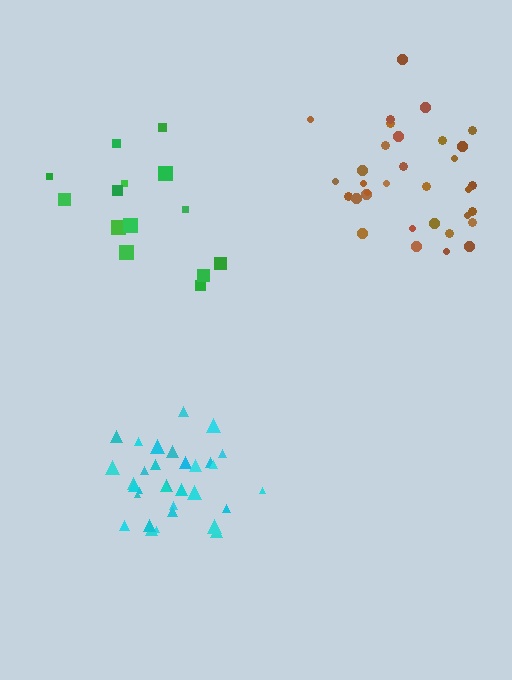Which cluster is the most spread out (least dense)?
Green.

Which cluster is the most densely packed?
Cyan.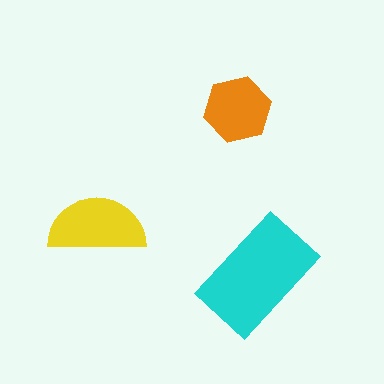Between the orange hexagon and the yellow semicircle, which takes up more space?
The yellow semicircle.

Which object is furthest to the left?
The yellow semicircle is leftmost.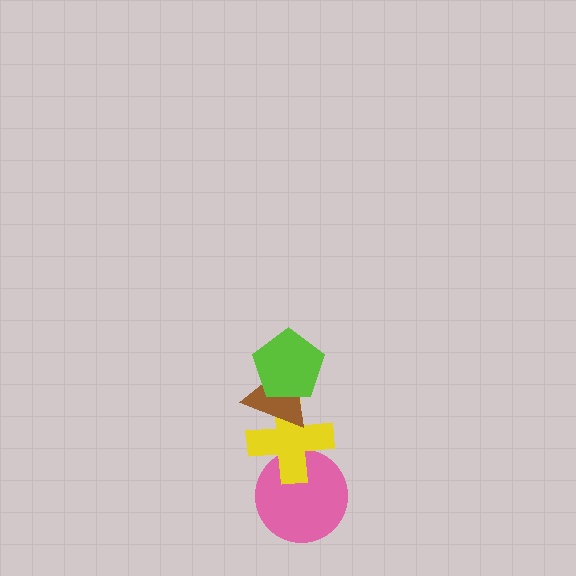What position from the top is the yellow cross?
The yellow cross is 3rd from the top.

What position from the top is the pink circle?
The pink circle is 4th from the top.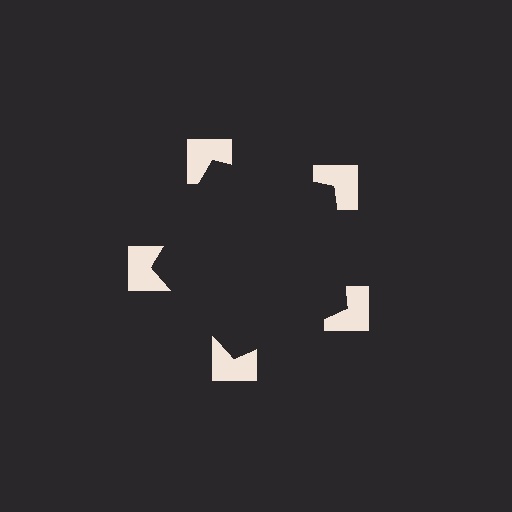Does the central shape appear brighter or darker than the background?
It typically appears slightly darker than the background, even though no actual brightness change is drawn.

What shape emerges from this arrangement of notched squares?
An illusory pentagon — its edges are inferred from the aligned wedge cuts in the notched squares, not physically drawn.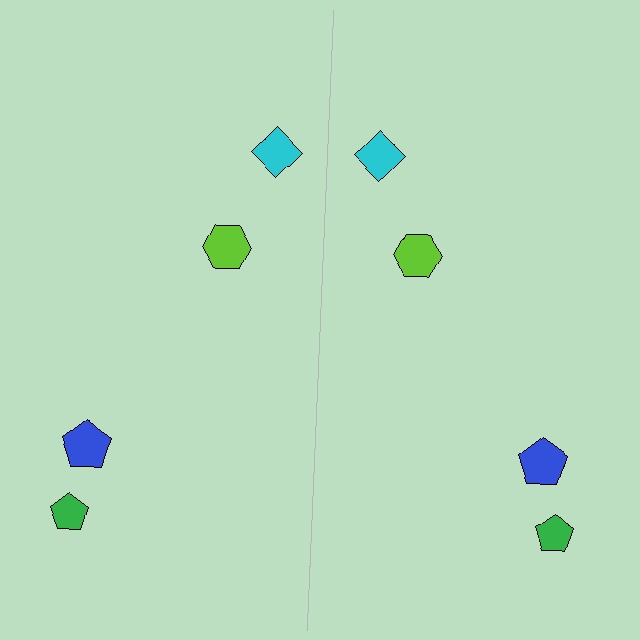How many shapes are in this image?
There are 8 shapes in this image.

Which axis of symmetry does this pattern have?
The pattern has a vertical axis of symmetry running through the center of the image.